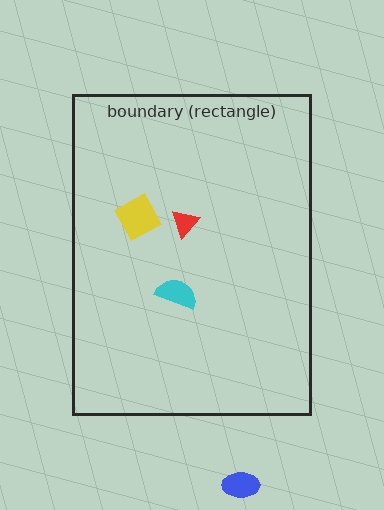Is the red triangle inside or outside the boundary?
Inside.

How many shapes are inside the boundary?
3 inside, 1 outside.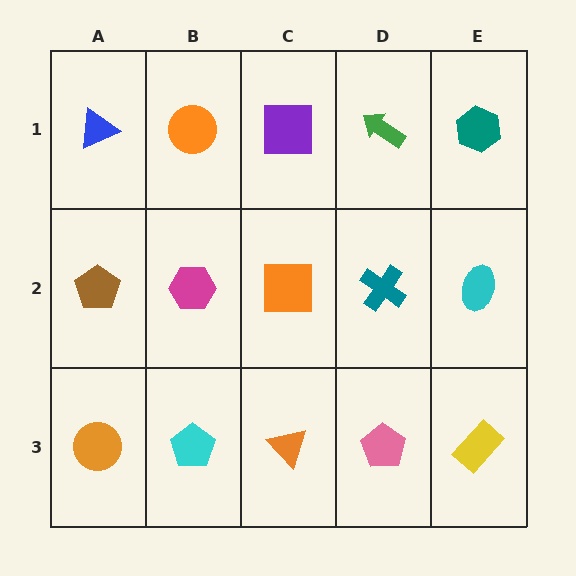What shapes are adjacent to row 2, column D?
A green arrow (row 1, column D), a pink pentagon (row 3, column D), an orange square (row 2, column C), a cyan ellipse (row 2, column E).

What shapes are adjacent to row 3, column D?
A teal cross (row 2, column D), an orange triangle (row 3, column C), a yellow rectangle (row 3, column E).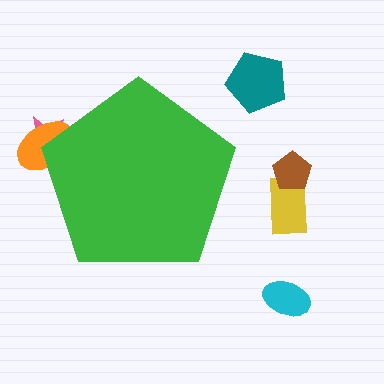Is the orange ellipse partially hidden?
Yes, the orange ellipse is partially hidden behind the green pentagon.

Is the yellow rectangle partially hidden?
No, the yellow rectangle is fully visible.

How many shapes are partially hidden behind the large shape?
2 shapes are partially hidden.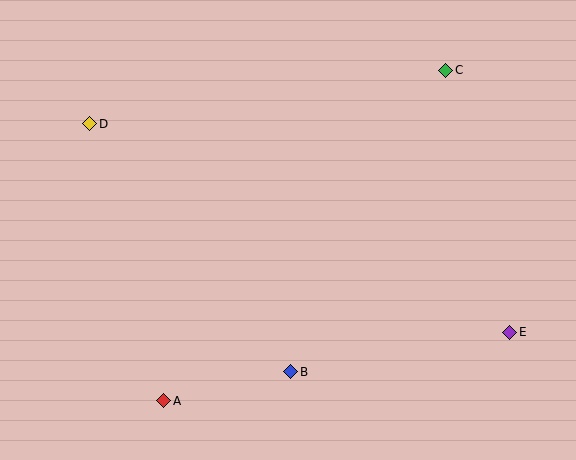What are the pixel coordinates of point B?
Point B is at (291, 372).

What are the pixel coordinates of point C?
Point C is at (446, 70).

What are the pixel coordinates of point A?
Point A is at (164, 401).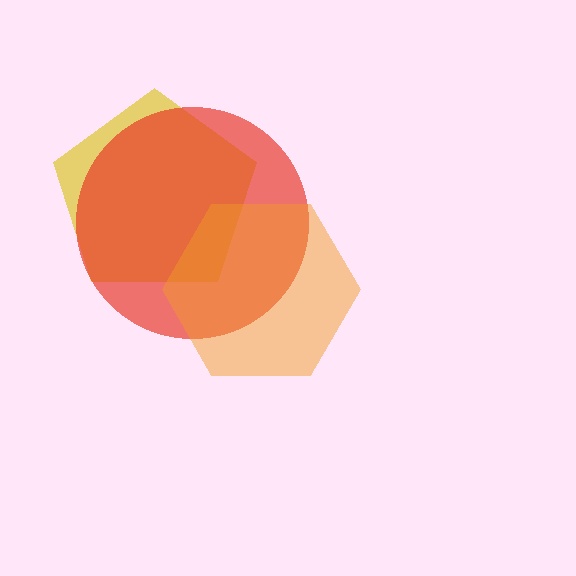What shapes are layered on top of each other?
The layered shapes are: a yellow pentagon, a red circle, an orange hexagon.